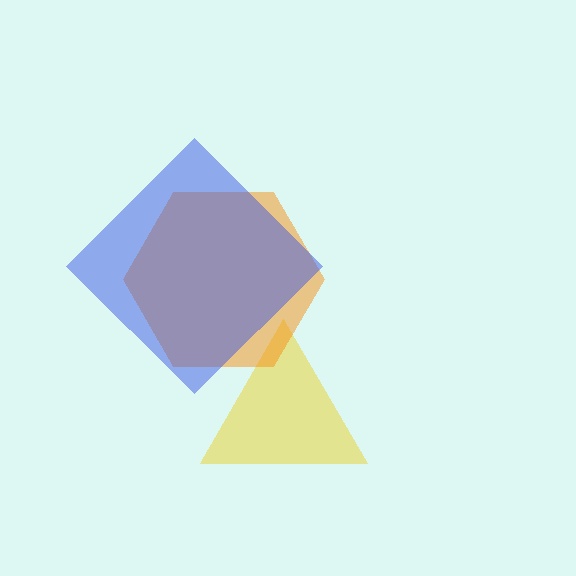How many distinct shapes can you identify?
There are 3 distinct shapes: a yellow triangle, an orange hexagon, a blue diamond.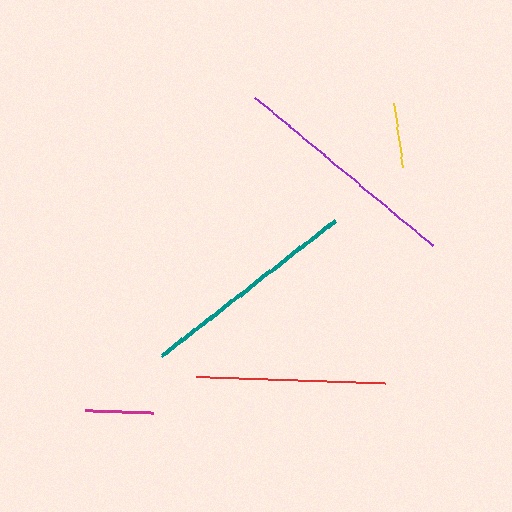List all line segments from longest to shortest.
From longest to shortest: purple, teal, red, magenta, yellow.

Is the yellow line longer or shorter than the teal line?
The teal line is longer than the yellow line.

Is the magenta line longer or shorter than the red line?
The red line is longer than the magenta line.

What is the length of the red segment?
The red segment is approximately 189 pixels long.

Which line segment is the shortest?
The yellow line is the shortest at approximately 65 pixels.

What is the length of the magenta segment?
The magenta segment is approximately 69 pixels long.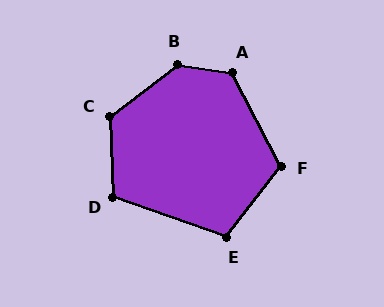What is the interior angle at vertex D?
Approximately 112 degrees (obtuse).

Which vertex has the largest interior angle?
B, at approximately 134 degrees.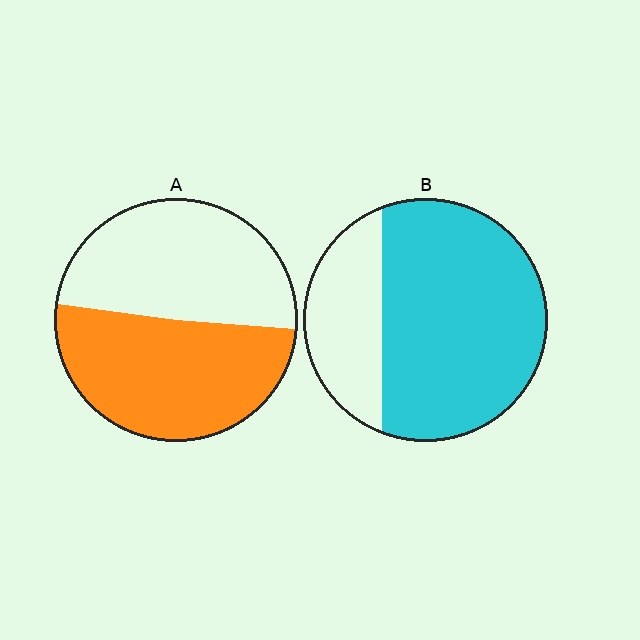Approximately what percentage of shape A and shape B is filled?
A is approximately 50% and B is approximately 70%.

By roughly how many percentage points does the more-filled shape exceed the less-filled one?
By roughly 20 percentage points (B over A).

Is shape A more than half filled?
Roughly half.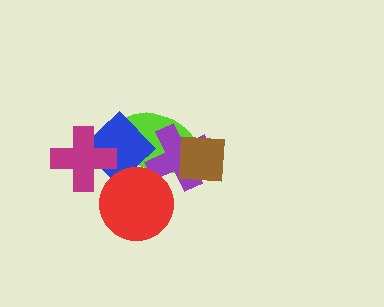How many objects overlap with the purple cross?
3 objects overlap with the purple cross.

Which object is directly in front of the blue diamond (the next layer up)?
The magenta cross is directly in front of the blue diamond.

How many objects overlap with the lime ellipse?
4 objects overlap with the lime ellipse.